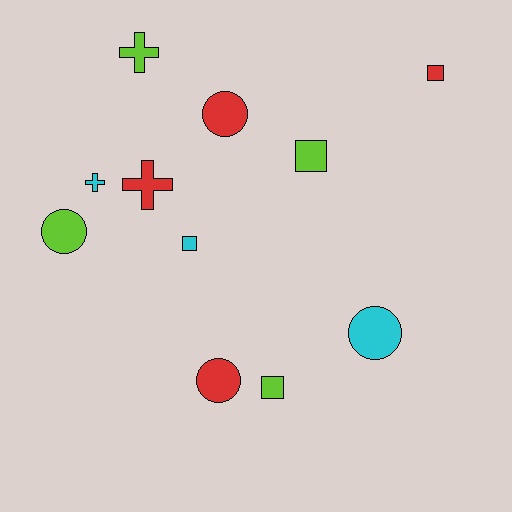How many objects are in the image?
There are 11 objects.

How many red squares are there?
There is 1 red square.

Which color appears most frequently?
Lime, with 4 objects.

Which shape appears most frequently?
Circle, with 4 objects.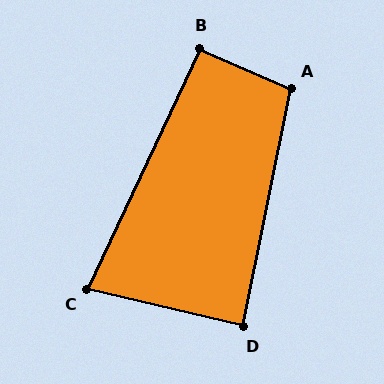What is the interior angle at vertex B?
Approximately 92 degrees (approximately right).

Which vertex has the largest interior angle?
A, at approximately 102 degrees.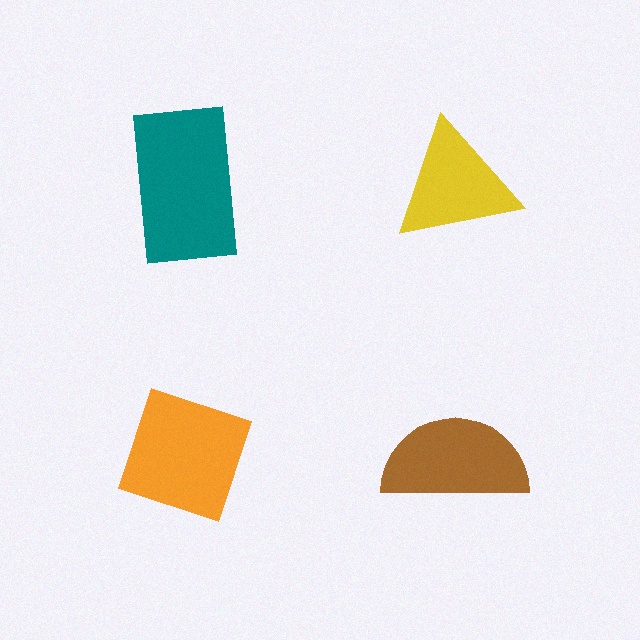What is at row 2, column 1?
An orange diamond.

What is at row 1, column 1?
A teal rectangle.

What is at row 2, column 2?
A brown semicircle.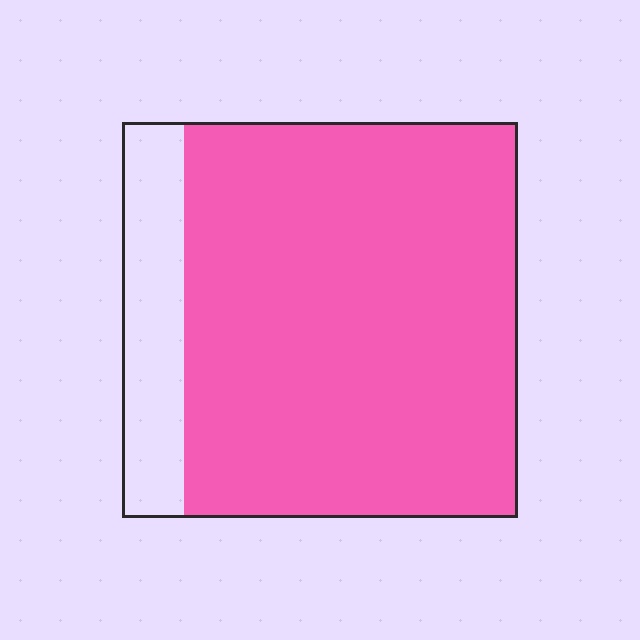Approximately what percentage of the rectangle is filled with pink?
Approximately 85%.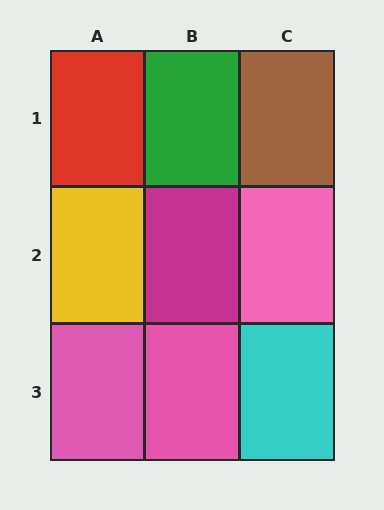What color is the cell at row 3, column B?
Pink.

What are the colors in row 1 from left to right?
Red, green, brown.